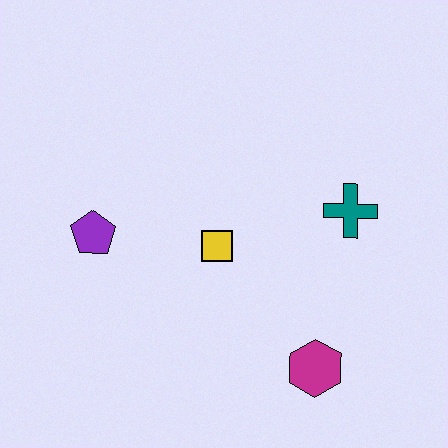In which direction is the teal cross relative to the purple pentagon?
The teal cross is to the right of the purple pentagon.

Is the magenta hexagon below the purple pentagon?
Yes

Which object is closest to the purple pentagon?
The yellow square is closest to the purple pentagon.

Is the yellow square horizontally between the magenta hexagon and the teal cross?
No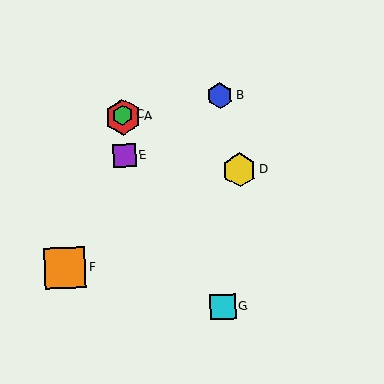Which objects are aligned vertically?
Objects A, C, E are aligned vertically.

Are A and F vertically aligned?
No, A is at x≈123 and F is at x≈65.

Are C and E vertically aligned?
Yes, both are at x≈123.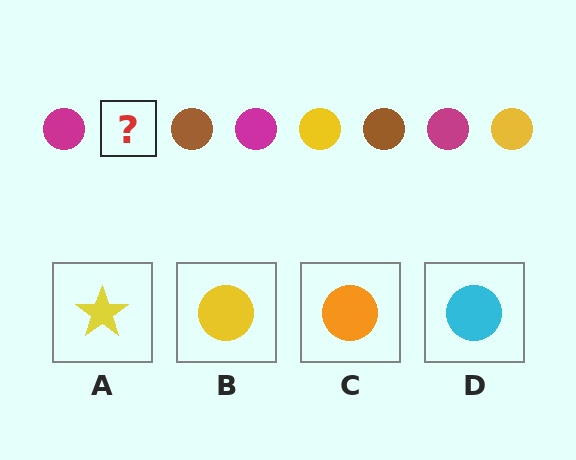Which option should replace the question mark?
Option B.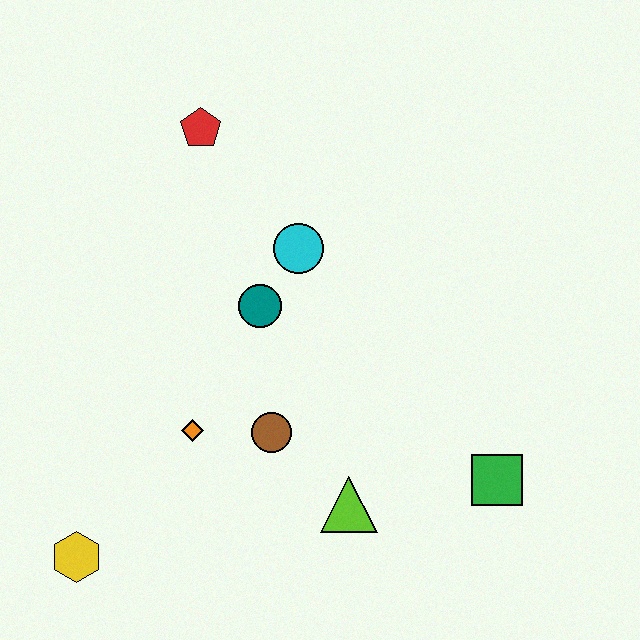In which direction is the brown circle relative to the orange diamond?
The brown circle is to the right of the orange diamond.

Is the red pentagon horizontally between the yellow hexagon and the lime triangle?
Yes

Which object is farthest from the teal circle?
The yellow hexagon is farthest from the teal circle.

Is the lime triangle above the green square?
No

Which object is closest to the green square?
The lime triangle is closest to the green square.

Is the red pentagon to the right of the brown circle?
No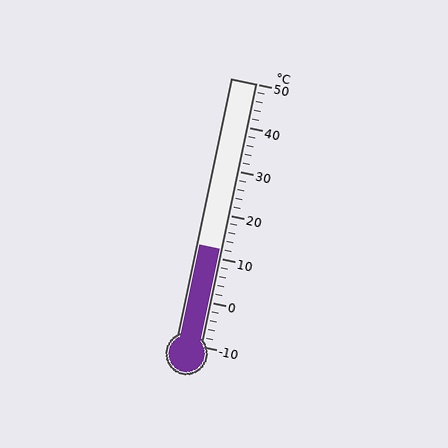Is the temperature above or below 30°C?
The temperature is below 30°C.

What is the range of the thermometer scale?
The thermometer scale ranges from -10°C to 50°C.